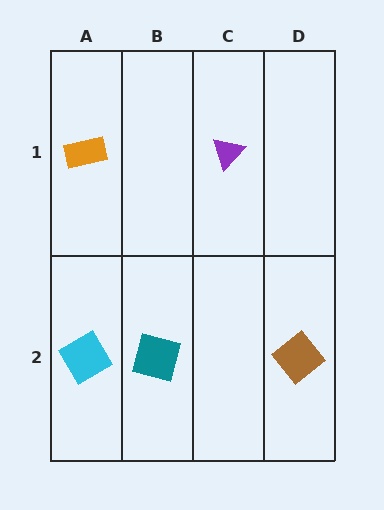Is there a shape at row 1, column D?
No, that cell is empty.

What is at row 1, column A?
An orange rectangle.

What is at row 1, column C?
A purple triangle.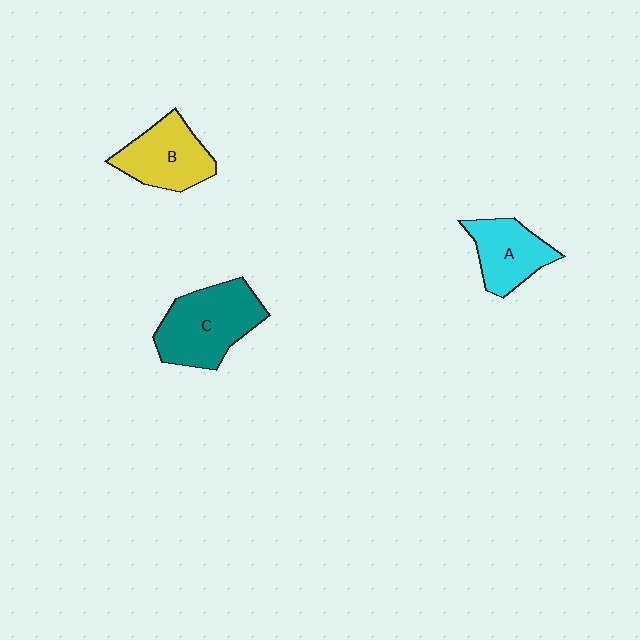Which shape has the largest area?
Shape C (teal).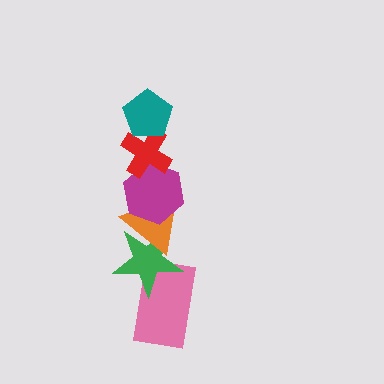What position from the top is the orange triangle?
The orange triangle is 4th from the top.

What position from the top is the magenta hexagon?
The magenta hexagon is 3rd from the top.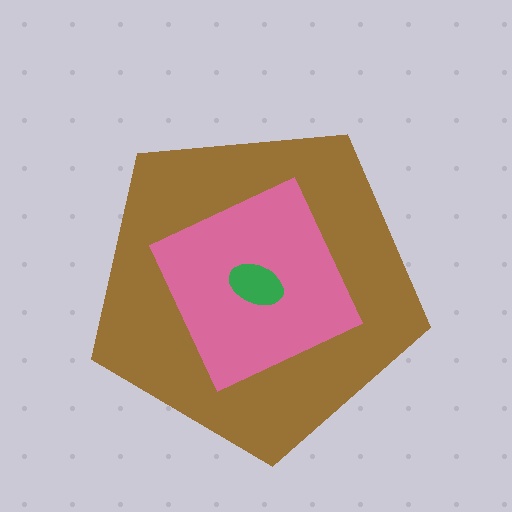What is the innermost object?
The green ellipse.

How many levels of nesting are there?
3.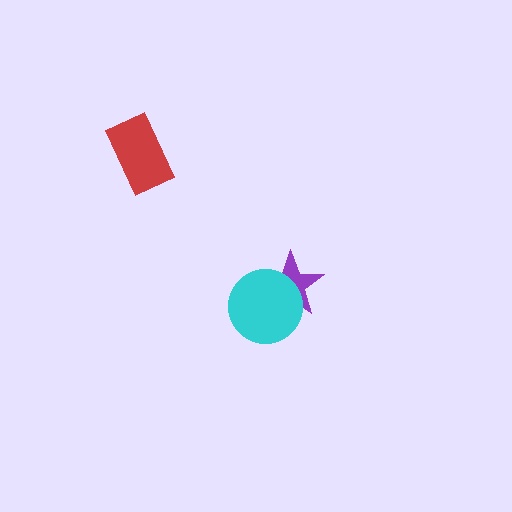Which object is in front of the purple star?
The cyan circle is in front of the purple star.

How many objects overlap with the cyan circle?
1 object overlaps with the cyan circle.